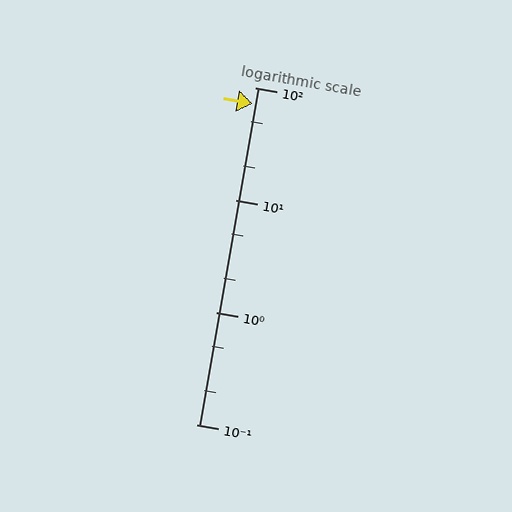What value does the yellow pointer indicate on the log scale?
The pointer indicates approximately 71.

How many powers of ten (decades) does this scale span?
The scale spans 3 decades, from 0.1 to 100.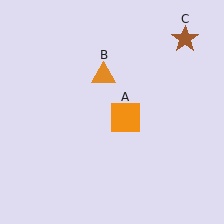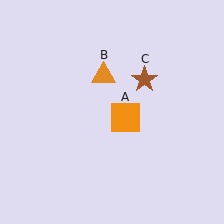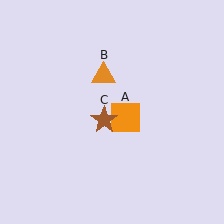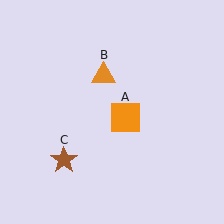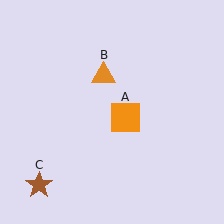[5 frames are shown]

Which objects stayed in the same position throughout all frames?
Orange square (object A) and orange triangle (object B) remained stationary.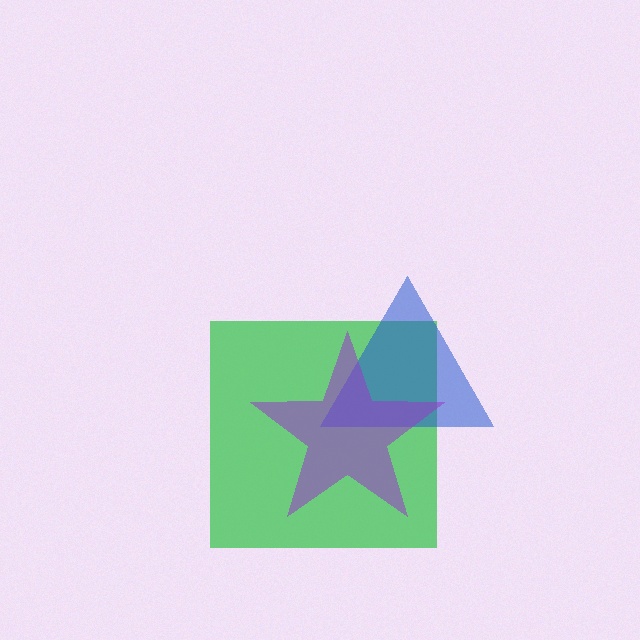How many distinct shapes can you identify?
There are 3 distinct shapes: a green square, a blue triangle, a purple star.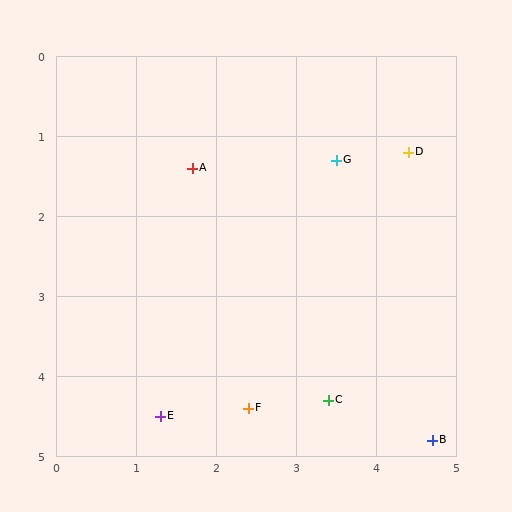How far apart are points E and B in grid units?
Points E and B are about 3.4 grid units apart.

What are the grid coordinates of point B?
Point B is at approximately (4.7, 4.8).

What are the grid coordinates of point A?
Point A is at approximately (1.7, 1.4).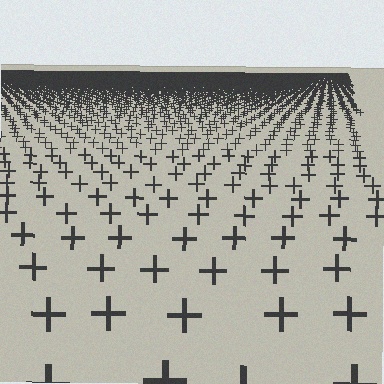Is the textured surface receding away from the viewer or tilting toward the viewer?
The surface is receding away from the viewer. Texture elements get smaller and denser toward the top.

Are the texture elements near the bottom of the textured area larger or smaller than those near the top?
Larger. Near the bottom, elements are closer to the viewer and appear at a bigger on-screen size.